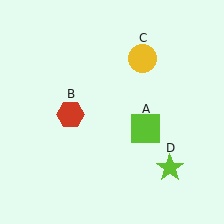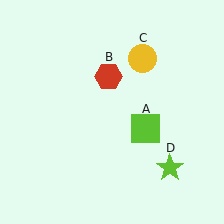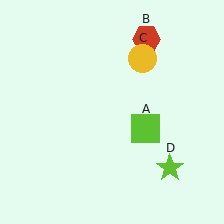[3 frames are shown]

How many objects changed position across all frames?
1 object changed position: red hexagon (object B).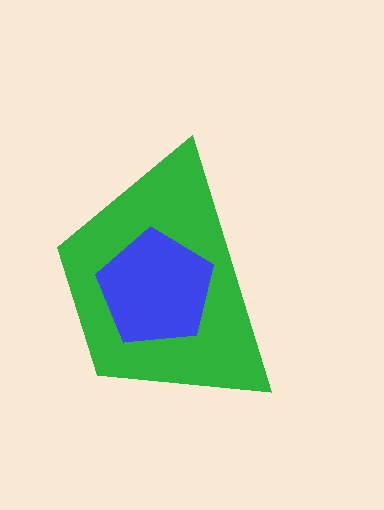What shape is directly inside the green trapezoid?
The blue pentagon.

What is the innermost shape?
The blue pentagon.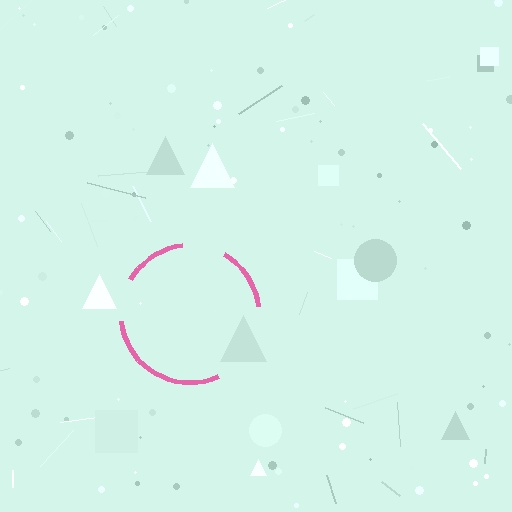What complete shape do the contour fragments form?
The contour fragments form a circle.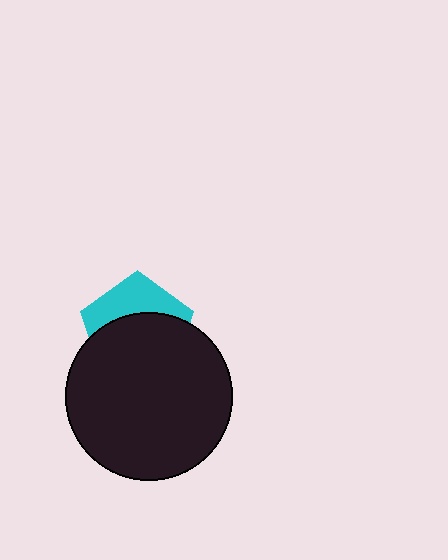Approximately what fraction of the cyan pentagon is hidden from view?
Roughly 63% of the cyan pentagon is hidden behind the black circle.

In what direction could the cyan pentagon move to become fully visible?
The cyan pentagon could move up. That would shift it out from behind the black circle entirely.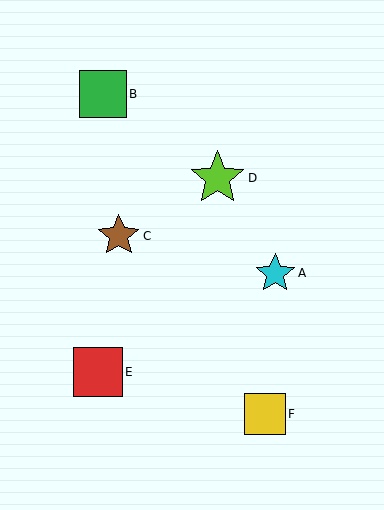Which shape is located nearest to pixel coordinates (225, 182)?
The lime star (labeled D) at (218, 178) is nearest to that location.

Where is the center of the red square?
The center of the red square is at (98, 372).